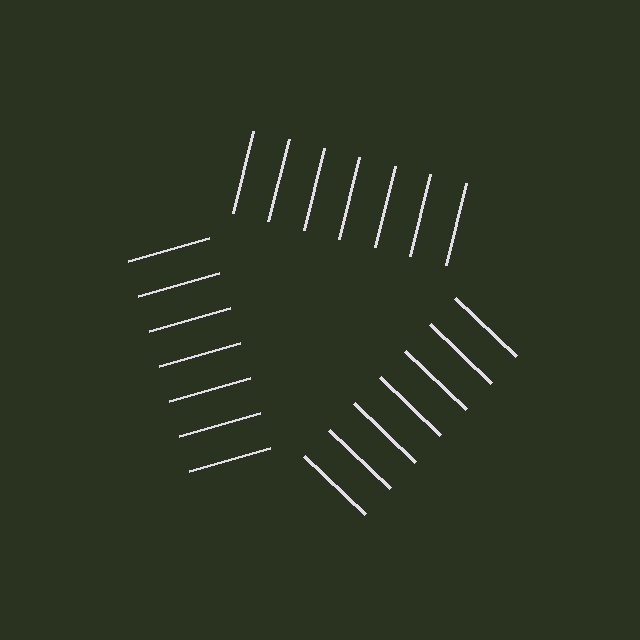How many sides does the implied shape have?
3 sides — the line-ends trace a triangle.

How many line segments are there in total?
21 — 7 along each of the 3 edges.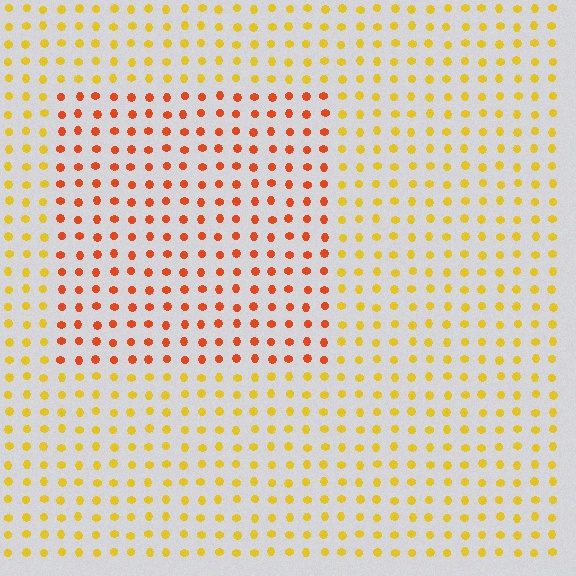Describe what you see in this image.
The image is filled with small yellow elements in a uniform arrangement. A rectangle-shaped region is visible where the elements are tinted to a slightly different hue, forming a subtle color boundary.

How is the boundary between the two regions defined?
The boundary is defined purely by a slight shift in hue (about 38 degrees). Spacing, size, and orientation are identical on both sides.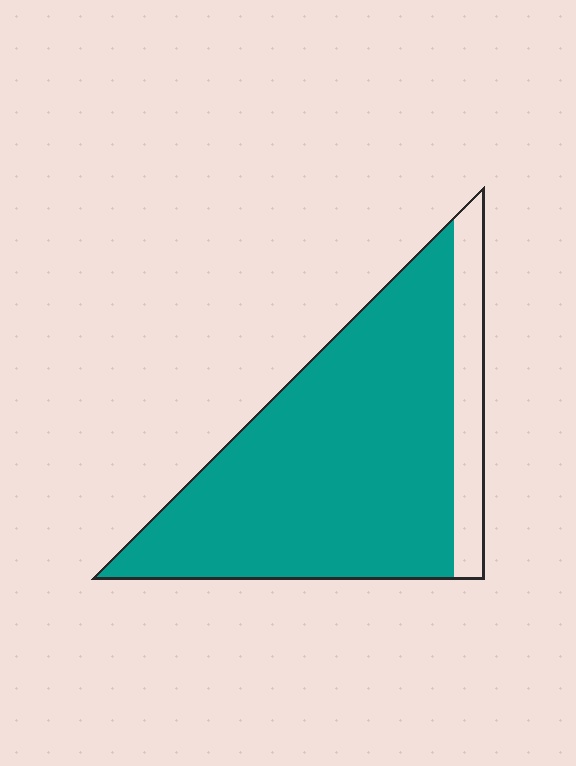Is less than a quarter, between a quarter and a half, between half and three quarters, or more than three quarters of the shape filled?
More than three quarters.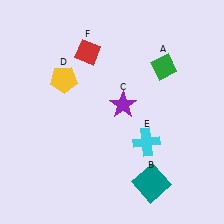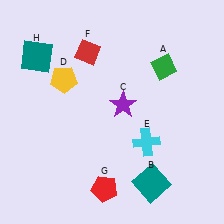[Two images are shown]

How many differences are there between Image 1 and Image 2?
There are 2 differences between the two images.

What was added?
A red pentagon (G), a teal square (H) were added in Image 2.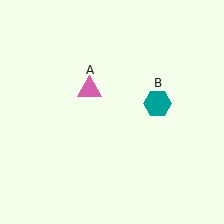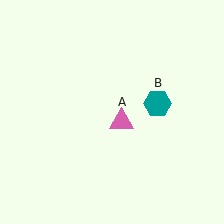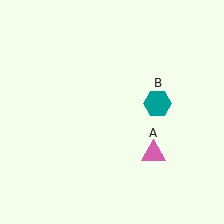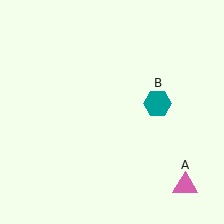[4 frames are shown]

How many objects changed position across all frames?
1 object changed position: pink triangle (object A).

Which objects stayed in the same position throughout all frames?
Teal hexagon (object B) remained stationary.